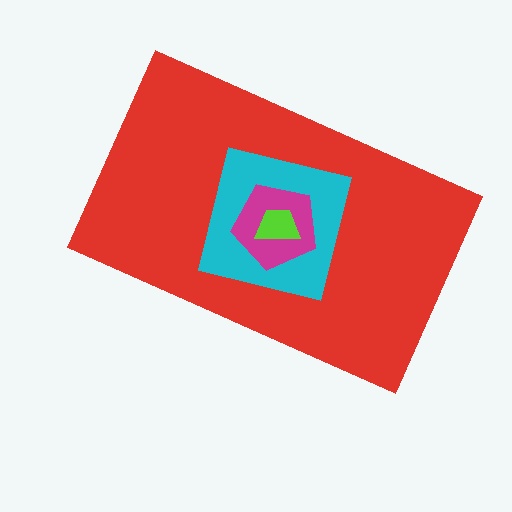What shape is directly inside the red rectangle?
The cyan square.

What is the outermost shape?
The red rectangle.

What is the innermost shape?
The lime trapezoid.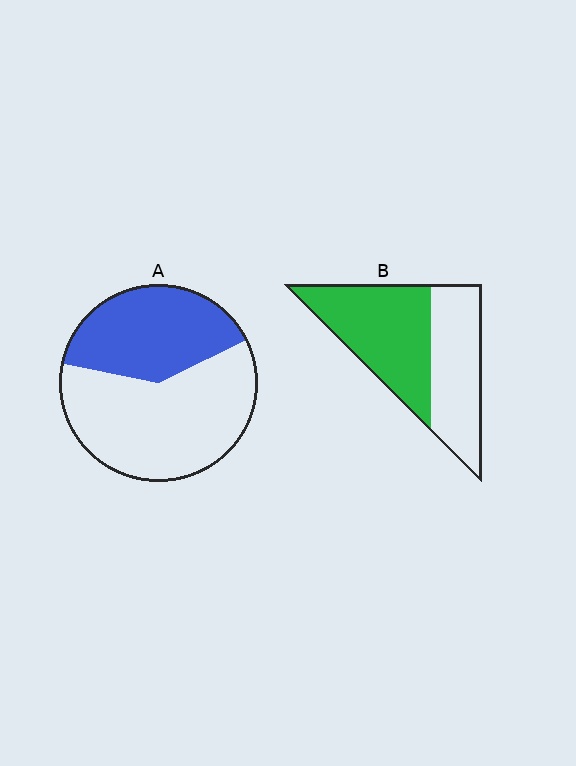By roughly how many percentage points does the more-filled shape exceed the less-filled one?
By roughly 15 percentage points (B over A).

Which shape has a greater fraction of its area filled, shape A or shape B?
Shape B.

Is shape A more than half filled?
No.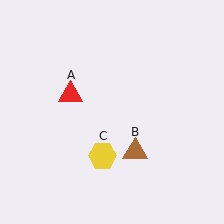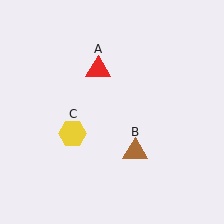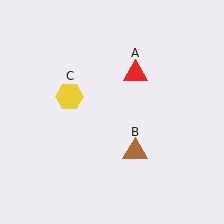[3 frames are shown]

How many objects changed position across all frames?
2 objects changed position: red triangle (object A), yellow hexagon (object C).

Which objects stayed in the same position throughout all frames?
Brown triangle (object B) remained stationary.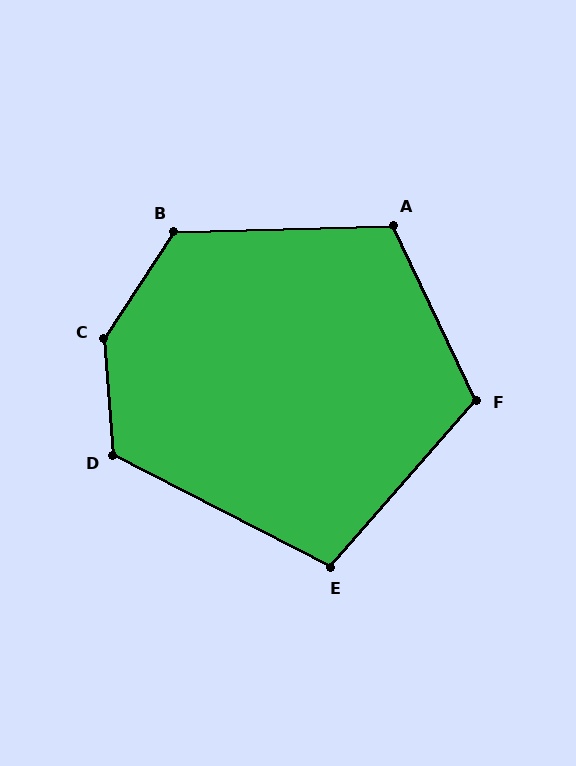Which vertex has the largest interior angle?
C, at approximately 142 degrees.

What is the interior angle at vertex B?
Approximately 125 degrees (obtuse).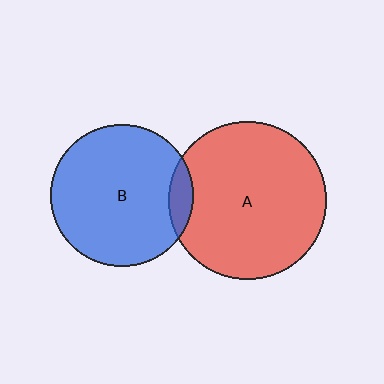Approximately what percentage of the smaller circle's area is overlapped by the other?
Approximately 10%.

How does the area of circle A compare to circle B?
Approximately 1.2 times.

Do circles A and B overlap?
Yes.